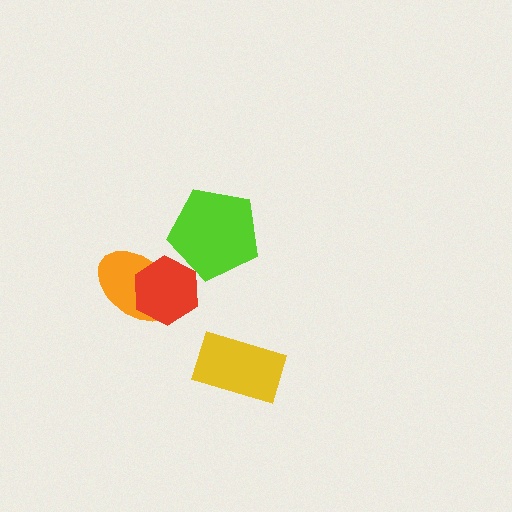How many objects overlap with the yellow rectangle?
0 objects overlap with the yellow rectangle.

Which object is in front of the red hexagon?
The lime pentagon is in front of the red hexagon.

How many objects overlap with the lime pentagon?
1 object overlaps with the lime pentagon.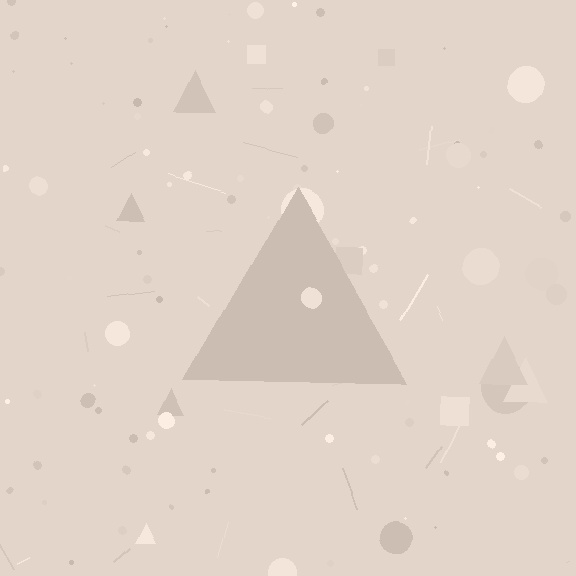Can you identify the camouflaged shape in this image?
The camouflaged shape is a triangle.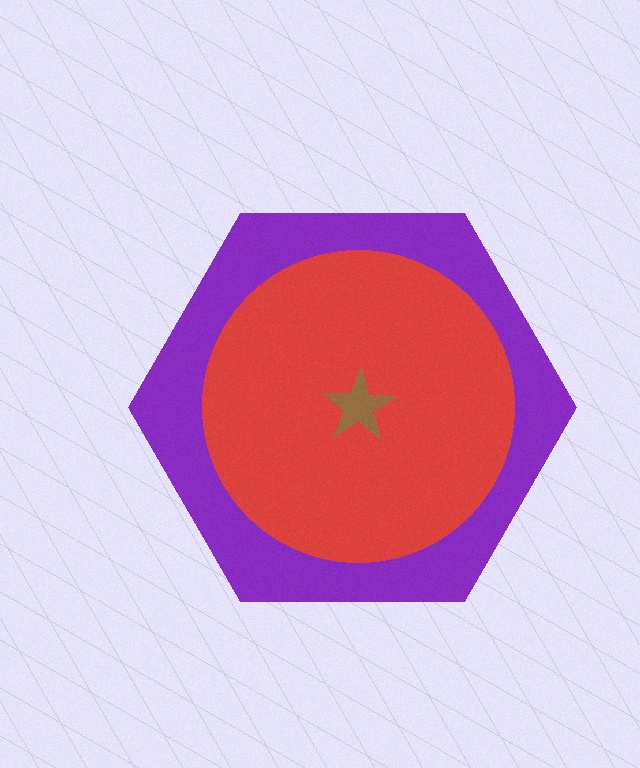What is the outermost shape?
The purple hexagon.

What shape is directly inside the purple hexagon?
The red circle.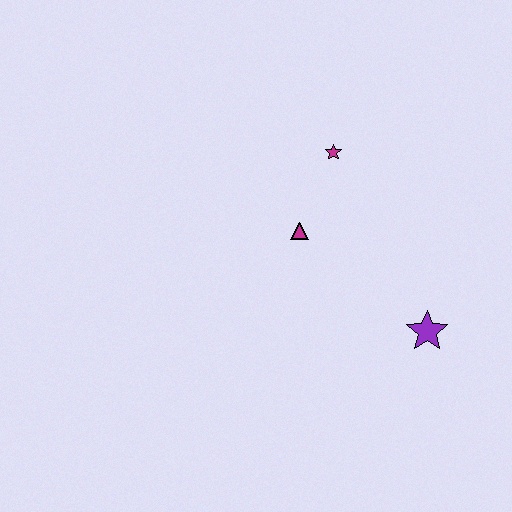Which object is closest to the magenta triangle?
The magenta star is closest to the magenta triangle.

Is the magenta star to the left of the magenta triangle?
No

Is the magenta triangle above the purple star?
Yes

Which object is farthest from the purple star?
The magenta star is farthest from the purple star.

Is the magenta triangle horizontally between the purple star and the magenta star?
No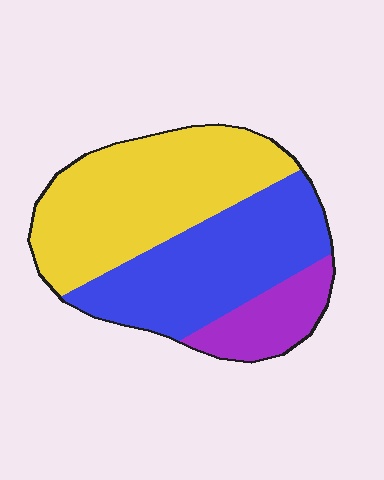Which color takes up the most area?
Yellow, at roughly 45%.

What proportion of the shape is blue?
Blue takes up between a quarter and a half of the shape.